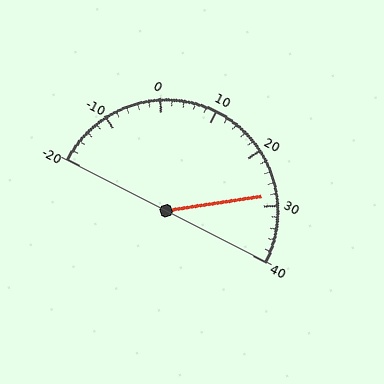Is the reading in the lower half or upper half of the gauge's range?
The reading is in the upper half of the range (-20 to 40).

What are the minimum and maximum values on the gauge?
The gauge ranges from -20 to 40.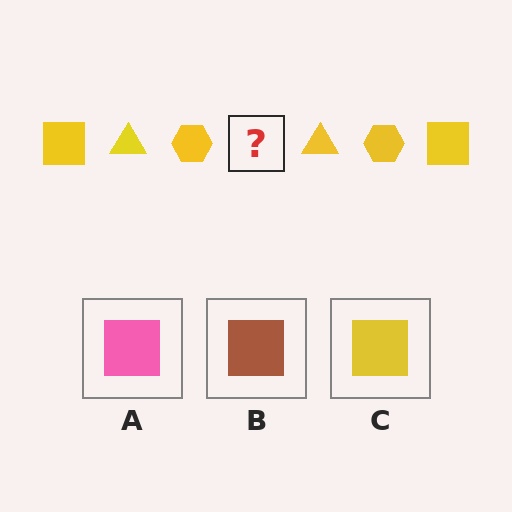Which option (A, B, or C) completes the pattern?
C.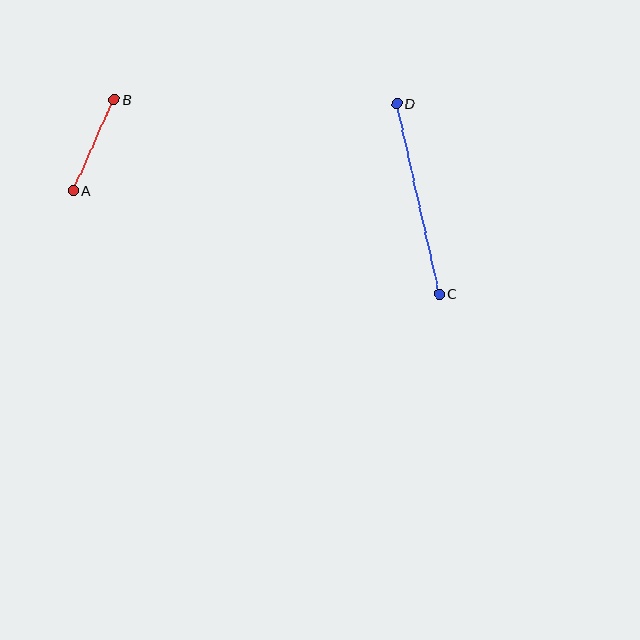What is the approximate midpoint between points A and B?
The midpoint is at approximately (94, 145) pixels.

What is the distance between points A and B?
The distance is approximately 100 pixels.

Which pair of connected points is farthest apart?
Points C and D are farthest apart.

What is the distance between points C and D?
The distance is approximately 195 pixels.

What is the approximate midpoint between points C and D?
The midpoint is at approximately (418, 199) pixels.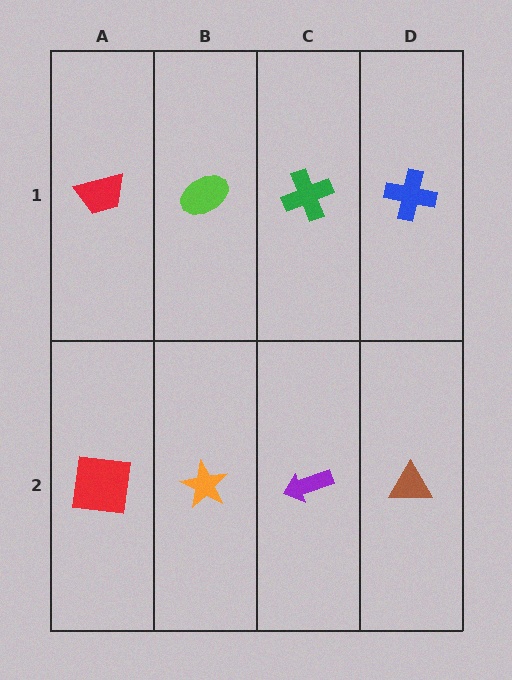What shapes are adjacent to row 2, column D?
A blue cross (row 1, column D), a purple arrow (row 2, column C).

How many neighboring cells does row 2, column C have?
3.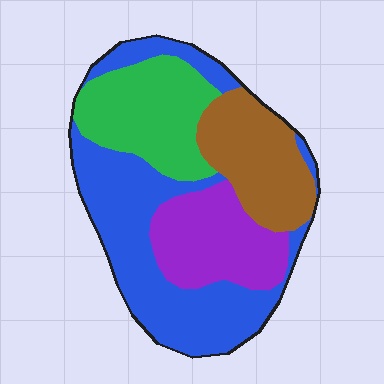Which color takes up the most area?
Blue, at roughly 40%.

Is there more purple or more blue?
Blue.